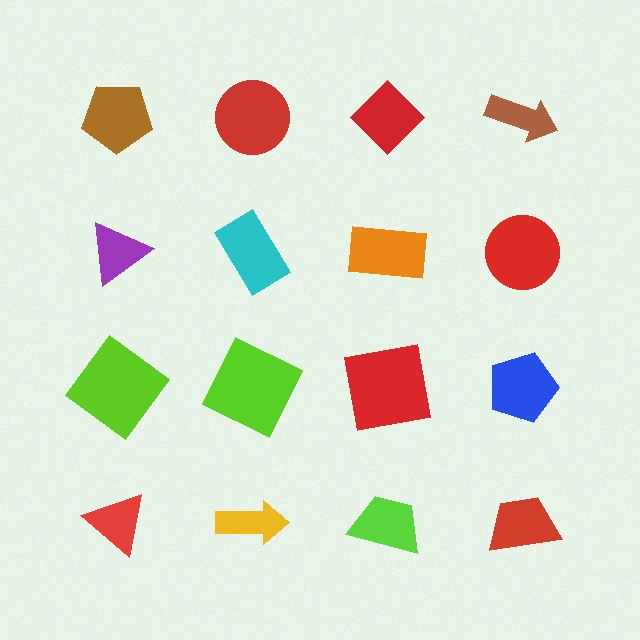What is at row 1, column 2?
A red circle.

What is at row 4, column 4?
A red trapezoid.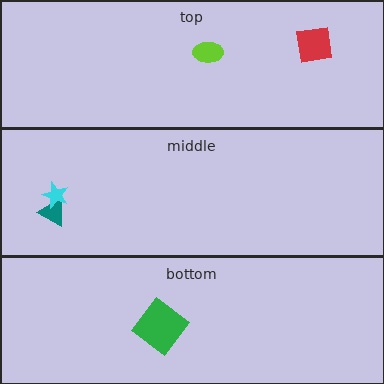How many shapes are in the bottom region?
1.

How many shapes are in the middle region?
2.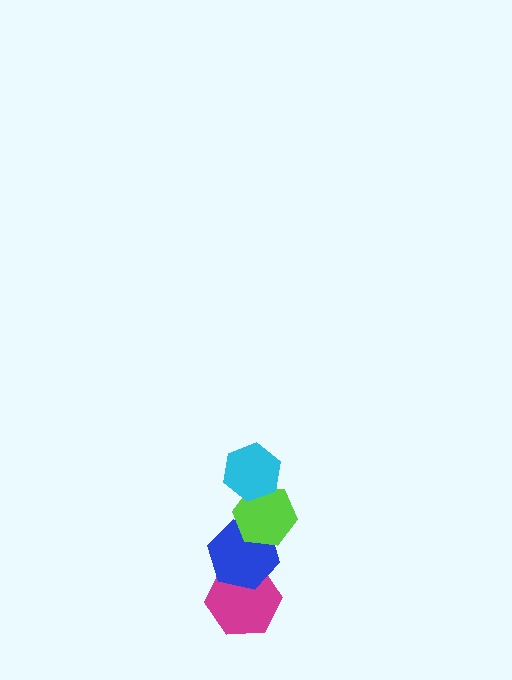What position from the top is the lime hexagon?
The lime hexagon is 2nd from the top.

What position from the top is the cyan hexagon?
The cyan hexagon is 1st from the top.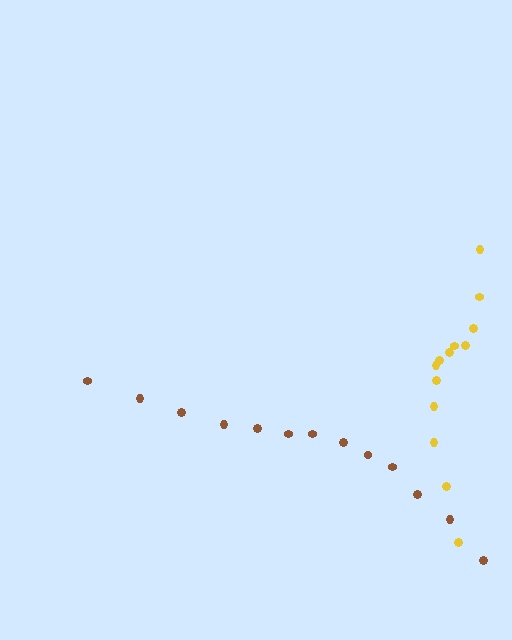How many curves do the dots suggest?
There are 2 distinct paths.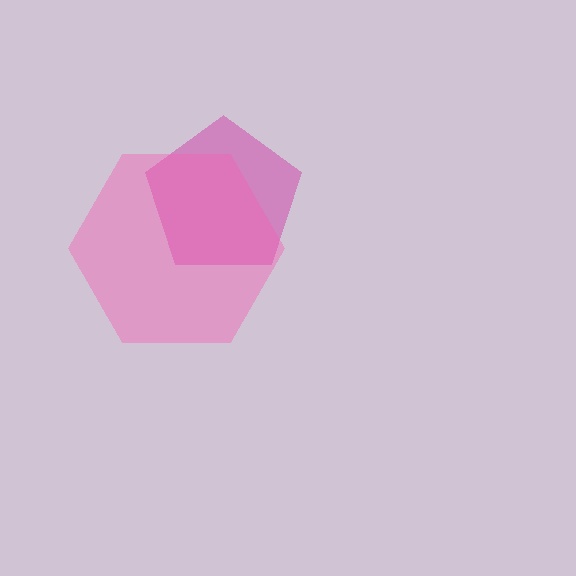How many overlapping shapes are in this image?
There are 2 overlapping shapes in the image.